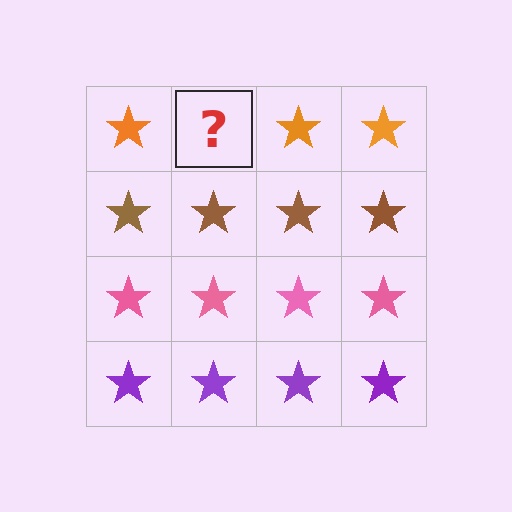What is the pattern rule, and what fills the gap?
The rule is that each row has a consistent color. The gap should be filled with an orange star.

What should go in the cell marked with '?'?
The missing cell should contain an orange star.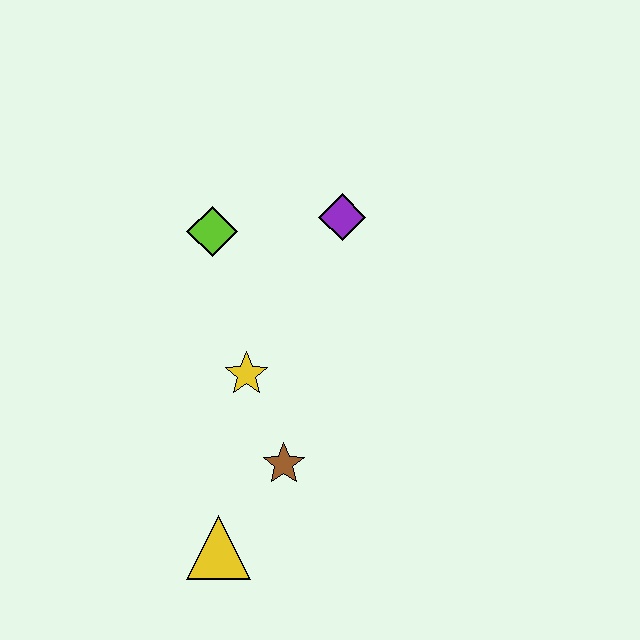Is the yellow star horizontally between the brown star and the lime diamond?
Yes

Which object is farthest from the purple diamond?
The yellow triangle is farthest from the purple diamond.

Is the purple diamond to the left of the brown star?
No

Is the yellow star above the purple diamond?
No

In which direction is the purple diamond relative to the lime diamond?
The purple diamond is to the right of the lime diamond.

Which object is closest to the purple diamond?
The lime diamond is closest to the purple diamond.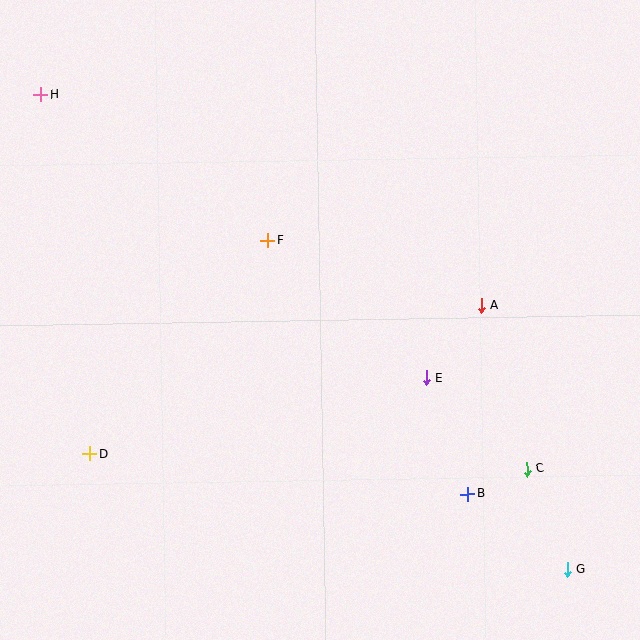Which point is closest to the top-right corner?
Point A is closest to the top-right corner.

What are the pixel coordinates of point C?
Point C is at (527, 469).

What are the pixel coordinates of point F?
Point F is at (267, 240).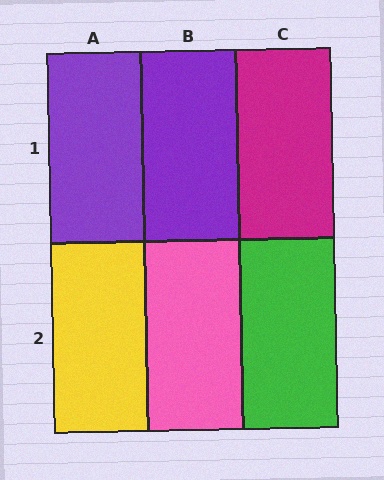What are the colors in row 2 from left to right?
Yellow, pink, green.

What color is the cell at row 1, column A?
Purple.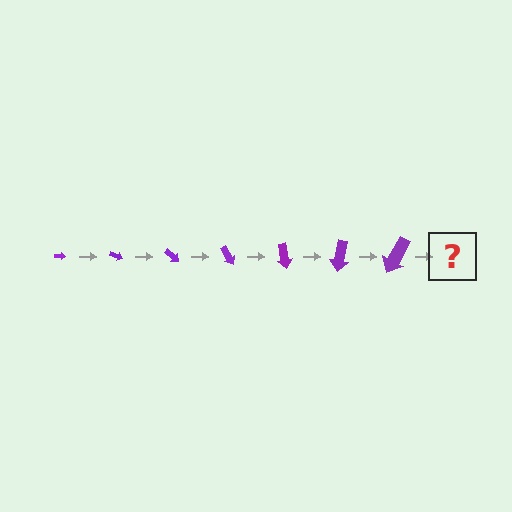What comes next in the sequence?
The next element should be an arrow, larger than the previous one and rotated 140 degrees from the start.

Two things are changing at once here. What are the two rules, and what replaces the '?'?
The two rules are that the arrow grows larger each step and it rotates 20 degrees each step. The '?' should be an arrow, larger than the previous one and rotated 140 degrees from the start.